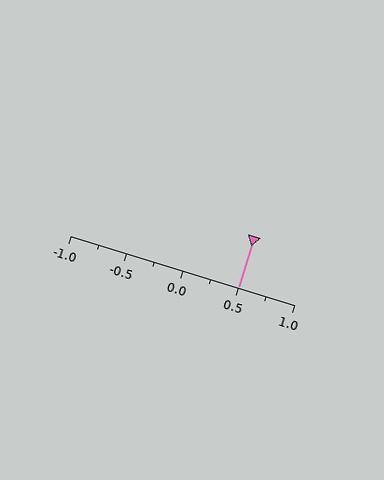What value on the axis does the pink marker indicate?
The marker indicates approximately 0.5.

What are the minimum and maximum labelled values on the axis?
The axis runs from -1.0 to 1.0.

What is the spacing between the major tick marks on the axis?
The major ticks are spaced 0.5 apart.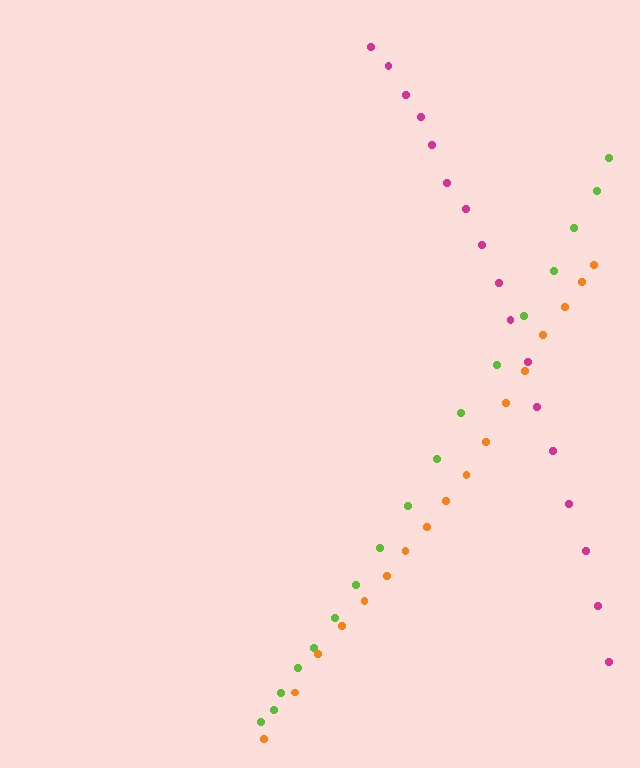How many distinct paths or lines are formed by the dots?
There are 3 distinct paths.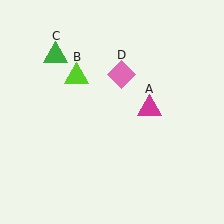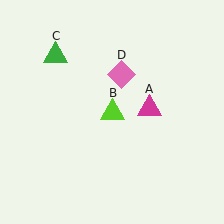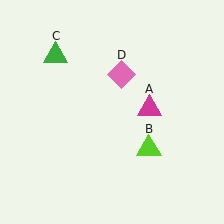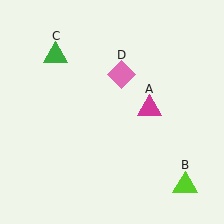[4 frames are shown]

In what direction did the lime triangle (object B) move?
The lime triangle (object B) moved down and to the right.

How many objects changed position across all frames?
1 object changed position: lime triangle (object B).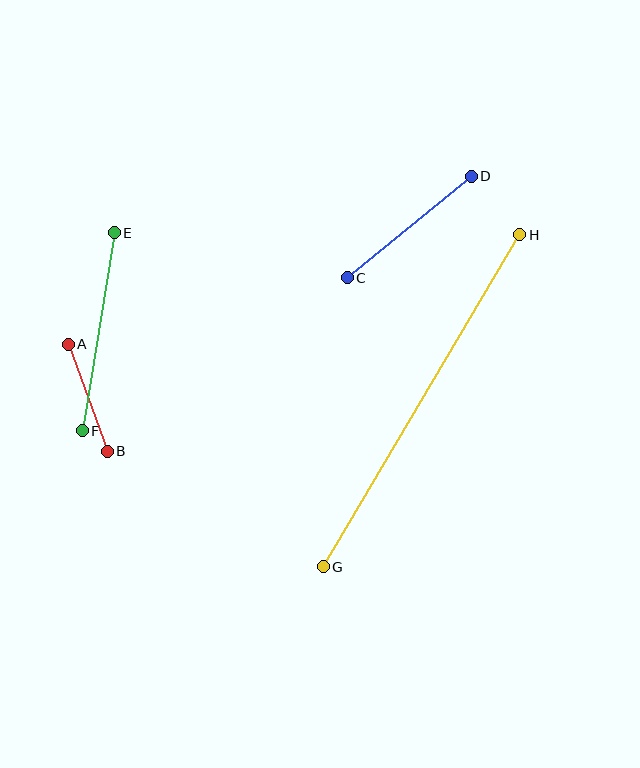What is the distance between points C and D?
The distance is approximately 160 pixels.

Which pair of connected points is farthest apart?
Points G and H are farthest apart.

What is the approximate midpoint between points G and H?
The midpoint is at approximately (422, 401) pixels.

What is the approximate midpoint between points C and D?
The midpoint is at approximately (409, 227) pixels.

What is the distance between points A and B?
The distance is approximately 113 pixels.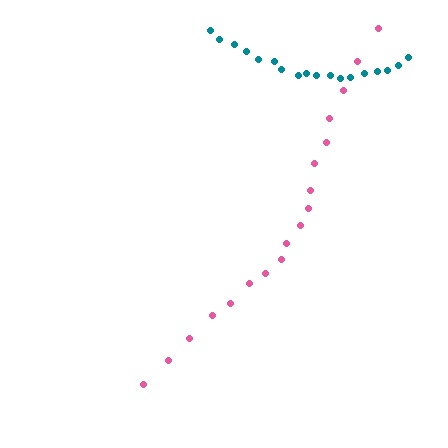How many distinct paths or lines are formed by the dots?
There are 2 distinct paths.